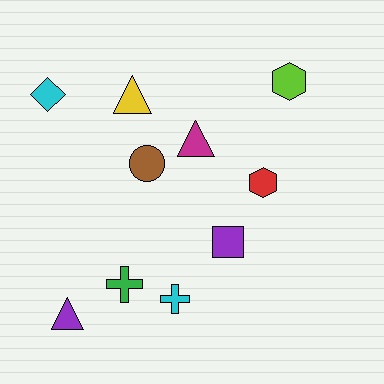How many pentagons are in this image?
There are no pentagons.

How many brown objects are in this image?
There is 1 brown object.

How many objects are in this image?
There are 10 objects.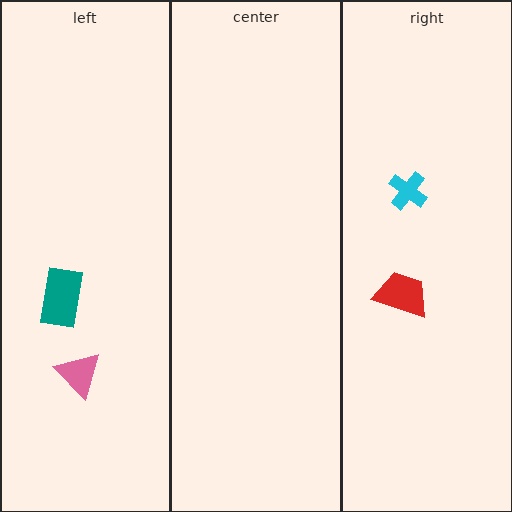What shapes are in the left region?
The teal rectangle, the pink triangle.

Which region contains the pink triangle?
The left region.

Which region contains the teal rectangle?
The left region.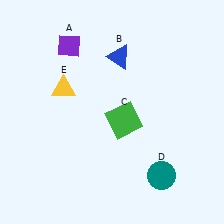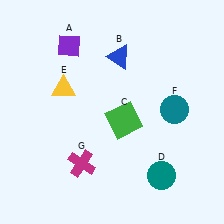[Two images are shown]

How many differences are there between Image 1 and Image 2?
There are 2 differences between the two images.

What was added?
A teal circle (F), a magenta cross (G) were added in Image 2.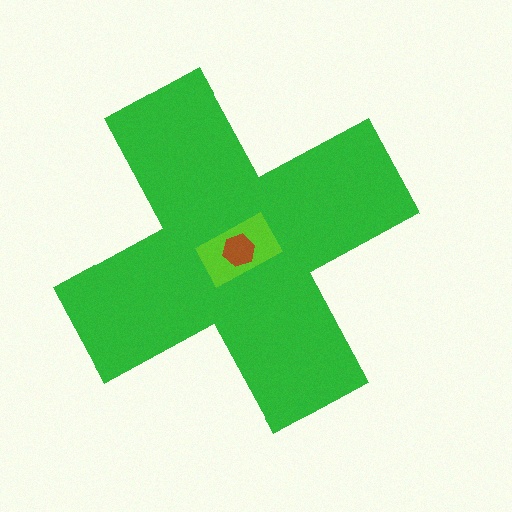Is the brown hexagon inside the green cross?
Yes.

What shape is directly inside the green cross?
The lime rectangle.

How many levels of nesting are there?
3.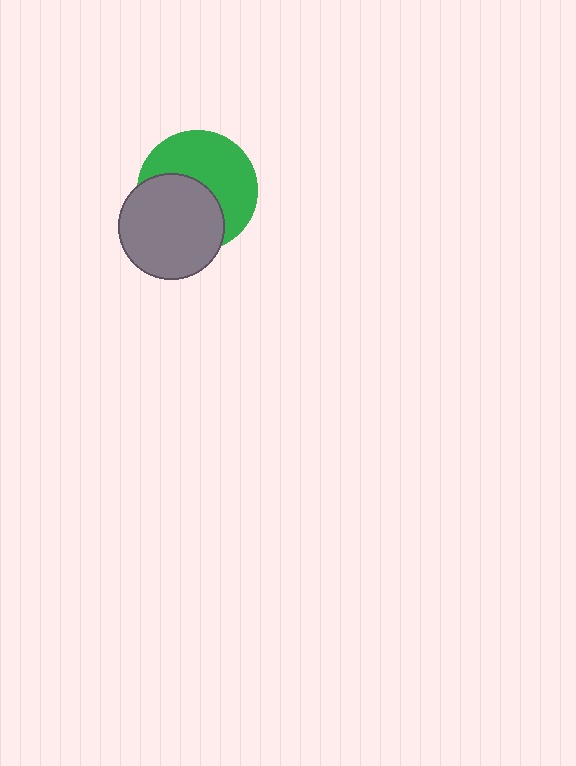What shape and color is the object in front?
The object in front is a gray circle.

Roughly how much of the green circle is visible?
About half of it is visible (roughly 54%).